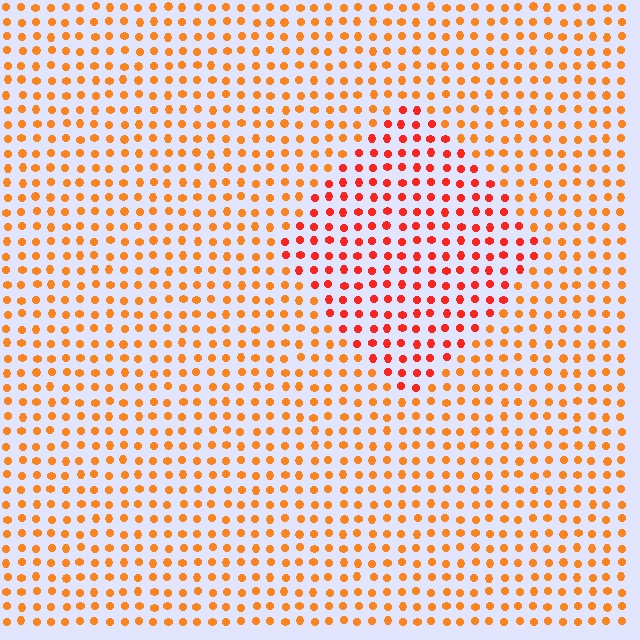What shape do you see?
I see a diamond.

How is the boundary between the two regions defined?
The boundary is defined purely by a slight shift in hue (about 26 degrees). Spacing, size, and orientation are identical on both sides.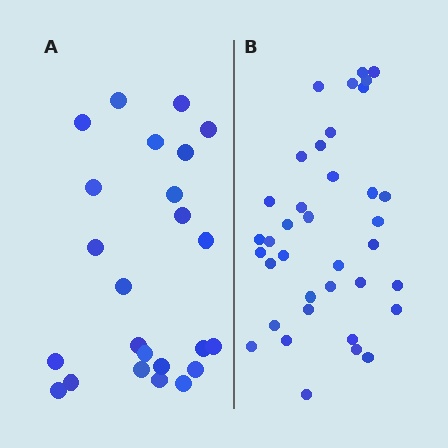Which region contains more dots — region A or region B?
Region B (the right region) has more dots.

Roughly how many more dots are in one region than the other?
Region B has approximately 15 more dots than region A.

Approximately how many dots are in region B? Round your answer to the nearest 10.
About 40 dots. (The exact count is 37, which rounds to 40.)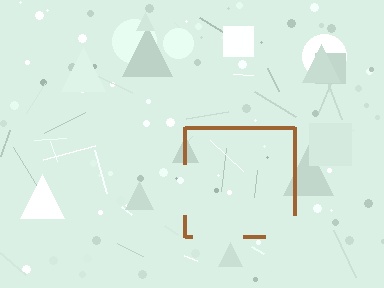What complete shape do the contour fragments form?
The contour fragments form a square.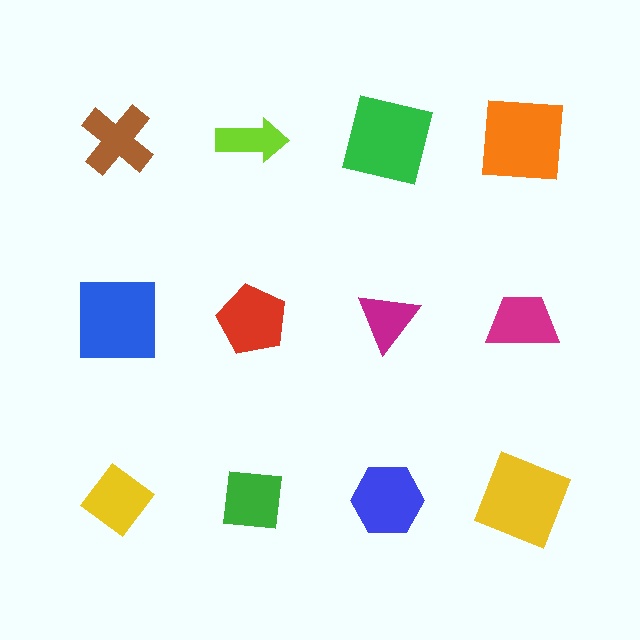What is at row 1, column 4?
An orange square.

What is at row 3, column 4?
A yellow square.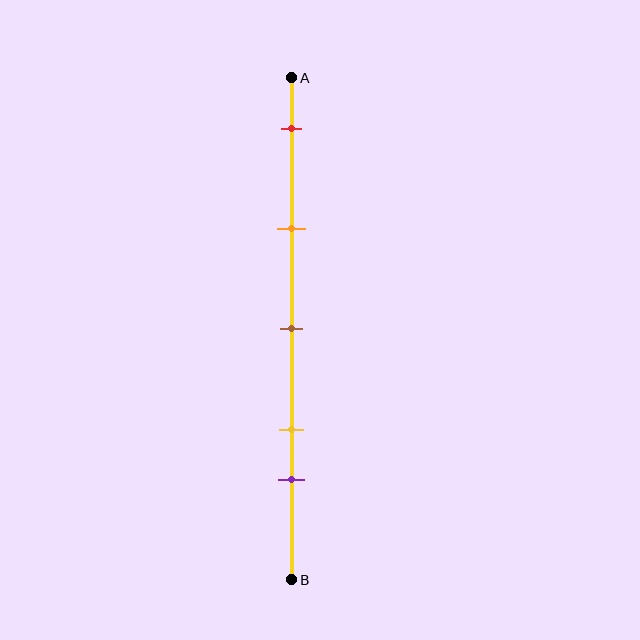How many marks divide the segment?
There are 5 marks dividing the segment.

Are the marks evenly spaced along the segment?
No, the marks are not evenly spaced.